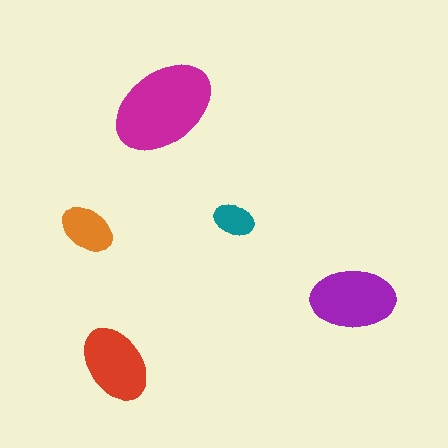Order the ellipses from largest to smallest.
the magenta one, the purple one, the red one, the orange one, the teal one.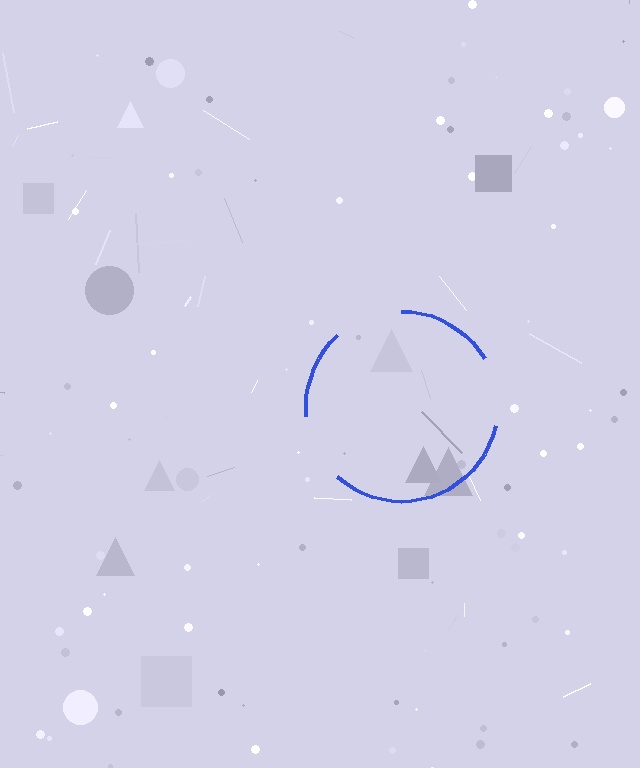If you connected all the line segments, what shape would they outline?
They would outline a circle.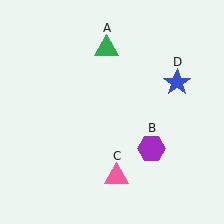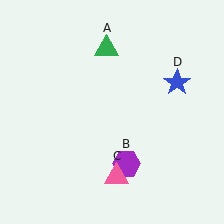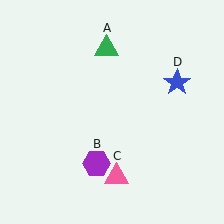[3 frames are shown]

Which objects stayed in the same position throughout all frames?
Green triangle (object A) and pink triangle (object C) and blue star (object D) remained stationary.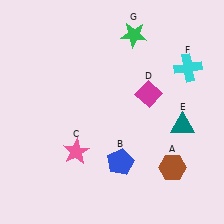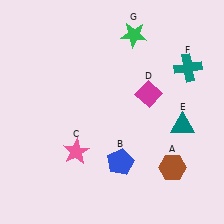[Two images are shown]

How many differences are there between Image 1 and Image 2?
There is 1 difference between the two images.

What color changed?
The cross (F) changed from cyan in Image 1 to teal in Image 2.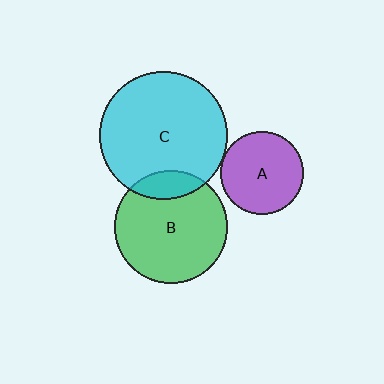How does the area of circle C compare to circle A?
Approximately 2.4 times.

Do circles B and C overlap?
Yes.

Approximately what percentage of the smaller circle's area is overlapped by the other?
Approximately 15%.